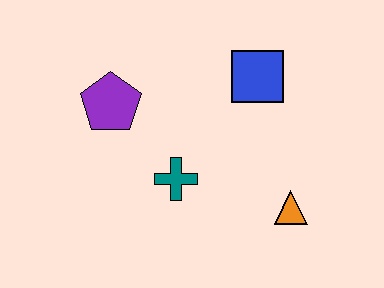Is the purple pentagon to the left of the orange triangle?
Yes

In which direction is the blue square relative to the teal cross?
The blue square is above the teal cross.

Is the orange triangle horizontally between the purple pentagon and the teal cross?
No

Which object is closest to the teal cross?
The purple pentagon is closest to the teal cross.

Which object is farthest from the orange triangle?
The purple pentagon is farthest from the orange triangle.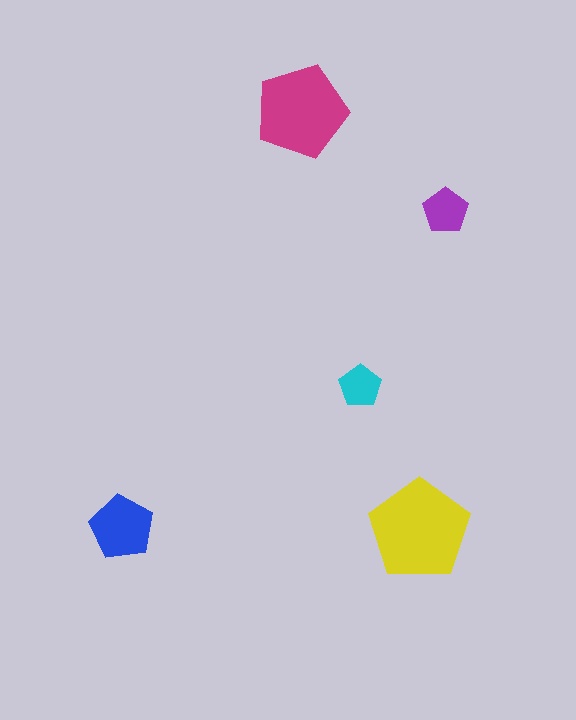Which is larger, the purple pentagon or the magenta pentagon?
The magenta one.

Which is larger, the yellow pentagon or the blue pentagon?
The yellow one.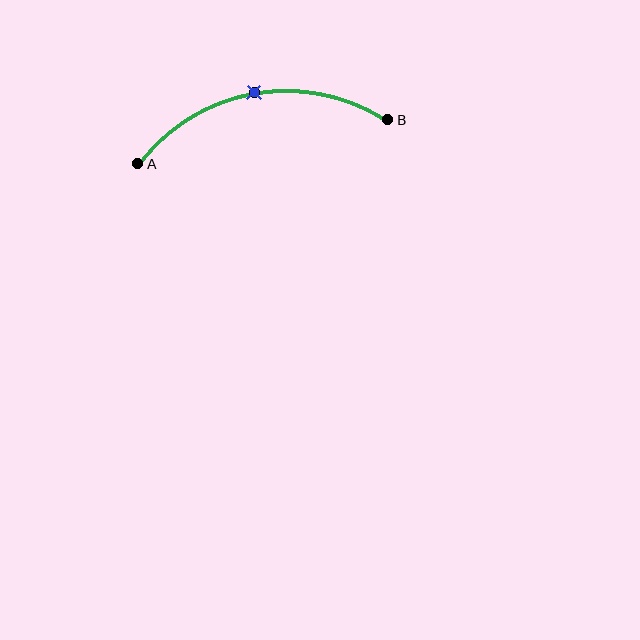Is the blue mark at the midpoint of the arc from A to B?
Yes. The blue mark lies on the arc at equal arc-length from both A and B — it is the arc midpoint.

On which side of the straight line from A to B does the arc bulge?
The arc bulges above the straight line connecting A and B.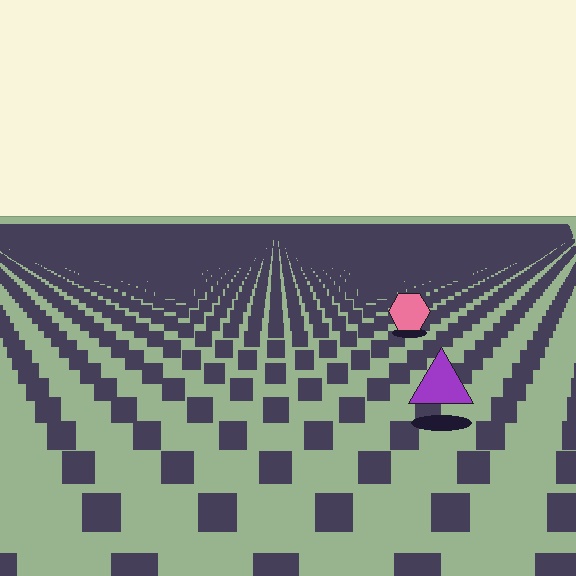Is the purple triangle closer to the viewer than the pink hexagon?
Yes. The purple triangle is closer — you can tell from the texture gradient: the ground texture is coarser near it.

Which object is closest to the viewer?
The purple triangle is closest. The texture marks near it are larger and more spread out.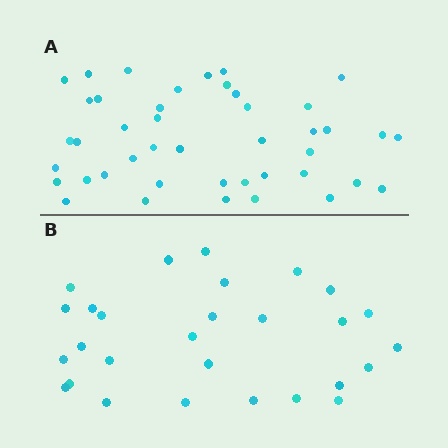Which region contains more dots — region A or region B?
Region A (the top region) has more dots.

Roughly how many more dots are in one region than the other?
Region A has approximately 15 more dots than region B.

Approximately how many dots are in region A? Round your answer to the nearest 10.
About 40 dots. (The exact count is 43, which rounds to 40.)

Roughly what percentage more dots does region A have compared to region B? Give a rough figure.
About 55% more.